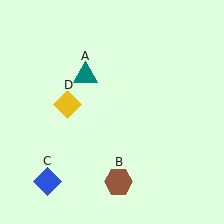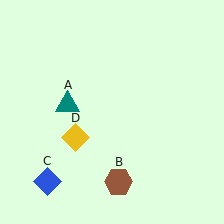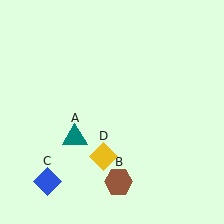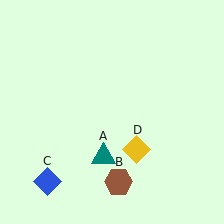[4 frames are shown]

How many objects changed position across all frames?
2 objects changed position: teal triangle (object A), yellow diamond (object D).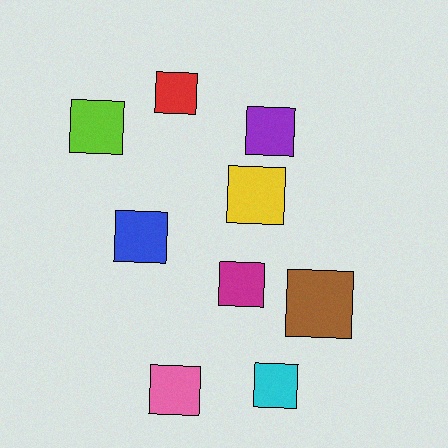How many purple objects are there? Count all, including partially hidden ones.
There is 1 purple object.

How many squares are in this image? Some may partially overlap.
There are 9 squares.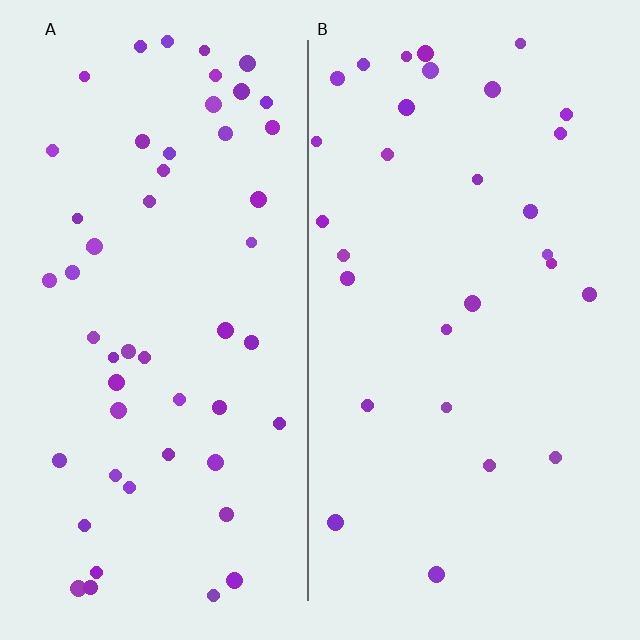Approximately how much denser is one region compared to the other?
Approximately 1.8× — region A over region B.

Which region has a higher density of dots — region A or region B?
A (the left).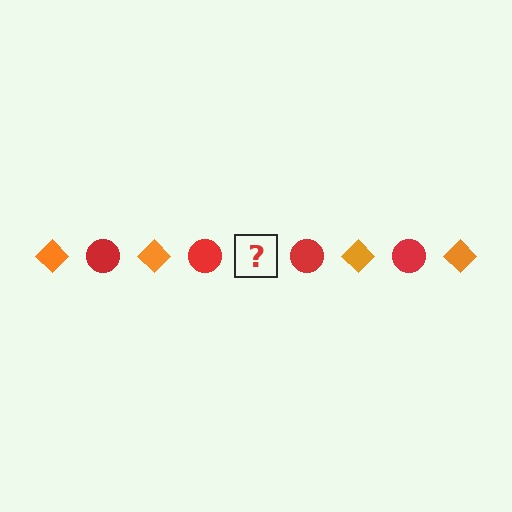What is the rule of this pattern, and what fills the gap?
The rule is that the pattern alternates between orange diamond and red circle. The gap should be filled with an orange diamond.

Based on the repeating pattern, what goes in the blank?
The blank should be an orange diamond.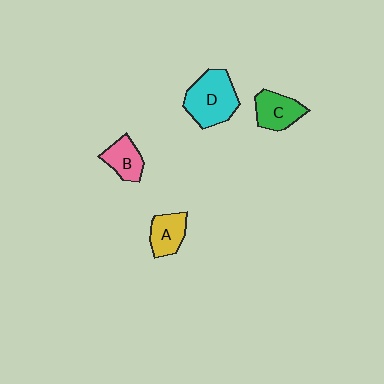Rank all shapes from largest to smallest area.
From largest to smallest: D (cyan), C (green), A (yellow), B (pink).